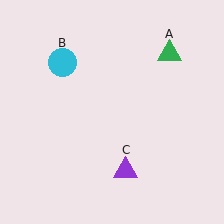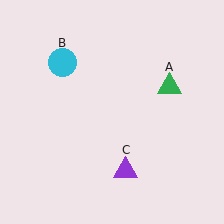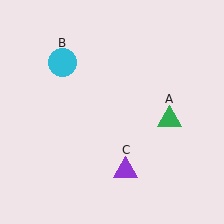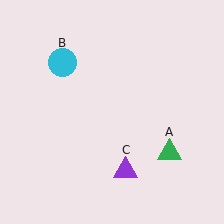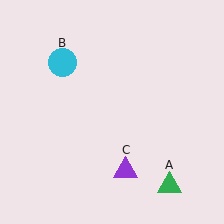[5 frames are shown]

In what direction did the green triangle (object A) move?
The green triangle (object A) moved down.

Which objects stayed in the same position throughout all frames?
Cyan circle (object B) and purple triangle (object C) remained stationary.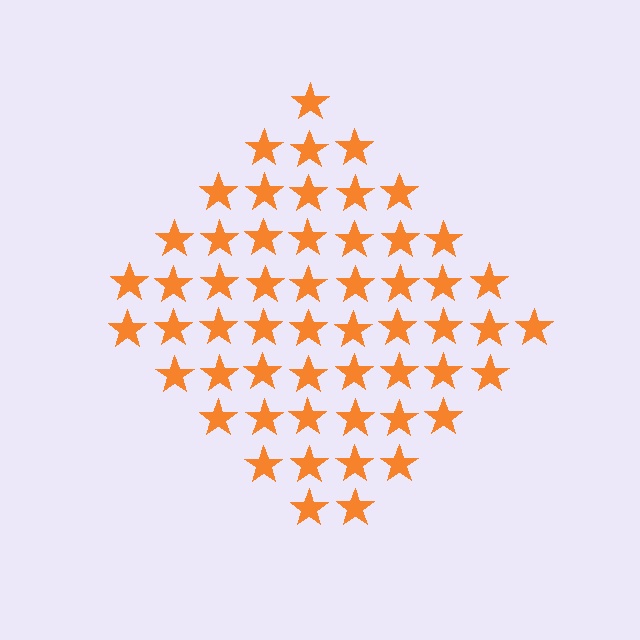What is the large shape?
The large shape is a diamond.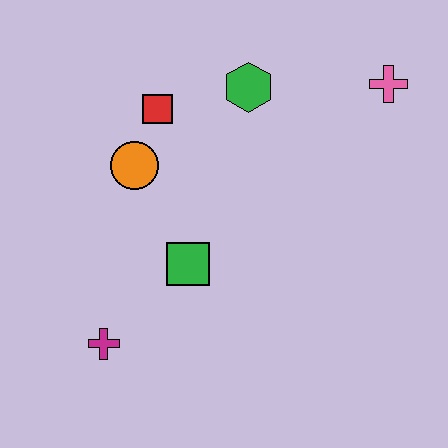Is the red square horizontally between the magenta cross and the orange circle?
No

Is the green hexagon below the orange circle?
No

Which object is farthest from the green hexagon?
The magenta cross is farthest from the green hexagon.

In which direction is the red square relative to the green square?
The red square is above the green square.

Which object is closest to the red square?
The orange circle is closest to the red square.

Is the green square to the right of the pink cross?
No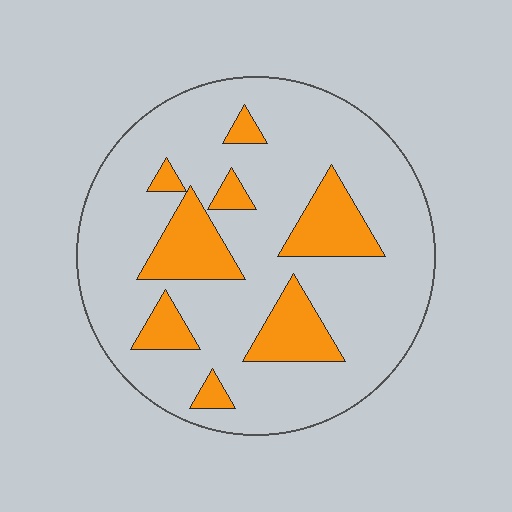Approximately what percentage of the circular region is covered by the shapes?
Approximately 20%.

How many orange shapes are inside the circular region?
8.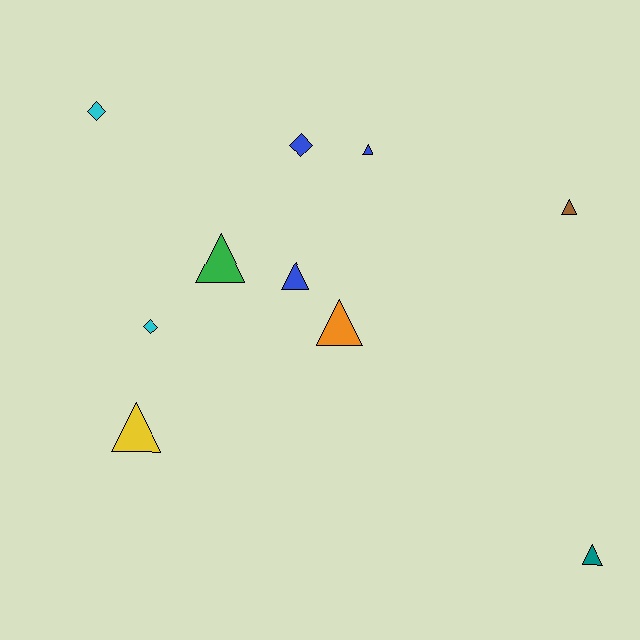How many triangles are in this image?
There are 7 triangles.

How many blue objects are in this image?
There are 3 blue objects.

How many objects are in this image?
There are 10 objects.